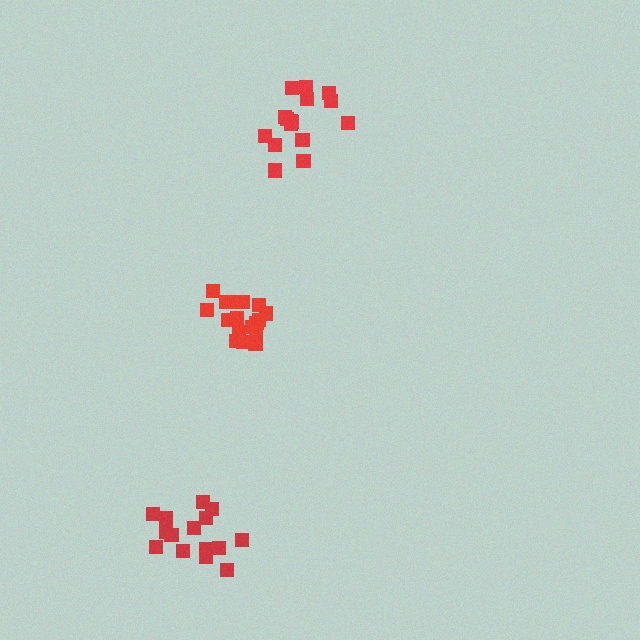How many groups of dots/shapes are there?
There are 3 groups.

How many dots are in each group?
Group 1: 17 dots, Group 2: 15 dots, Group 3: 16 dots (48 total).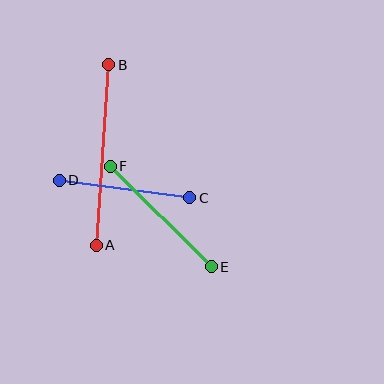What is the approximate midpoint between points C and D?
The midpoint is at approximately (125, 189) pixels.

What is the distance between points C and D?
The distance is approximately 131 pixels.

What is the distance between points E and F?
The distance is approximately 142 pixels.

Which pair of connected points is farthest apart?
Points A and B are farthest apart.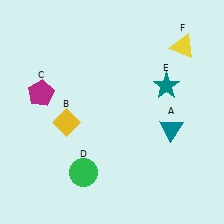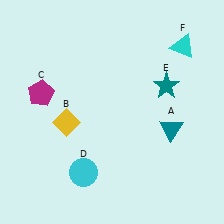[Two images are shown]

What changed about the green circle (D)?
In Image 1, D is green. In Image 2, it changed to cyan.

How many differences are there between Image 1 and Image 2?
There are 2 differences between the two images.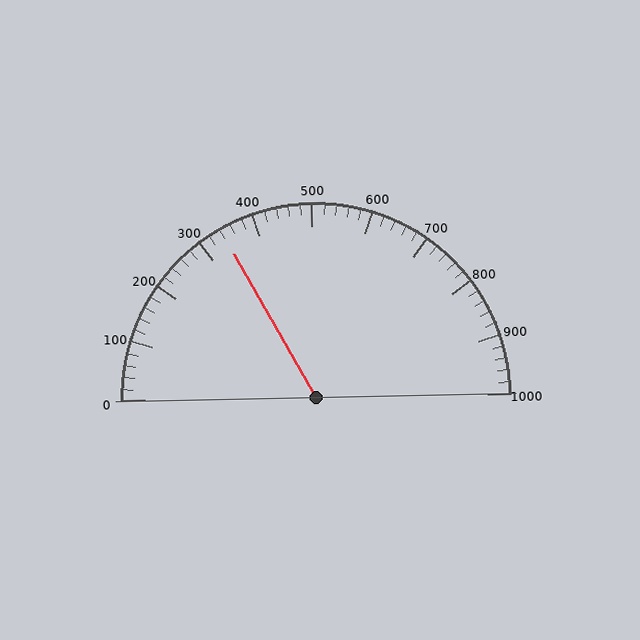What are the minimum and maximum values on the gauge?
The gauge ranges from 0 to 1000.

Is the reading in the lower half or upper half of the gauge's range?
The reading is in the lower half of the range (0 to 1000).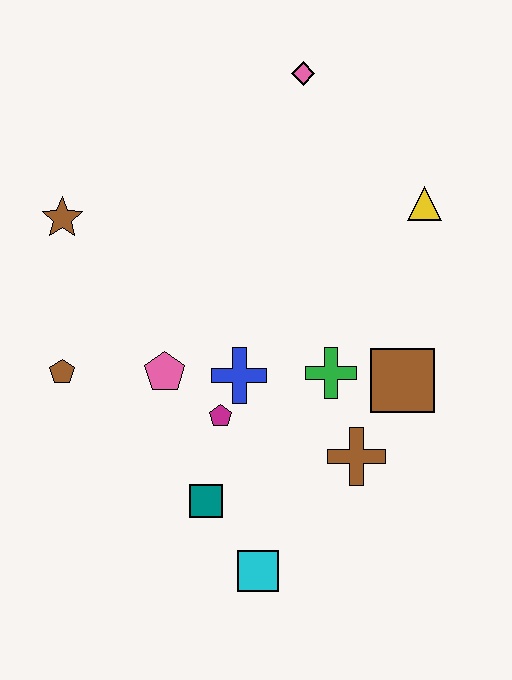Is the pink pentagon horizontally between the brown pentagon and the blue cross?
Yes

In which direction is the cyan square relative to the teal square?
The cyan square is below the teal square.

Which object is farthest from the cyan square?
The pink diamond is farthest from the cyan square.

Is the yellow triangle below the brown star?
No